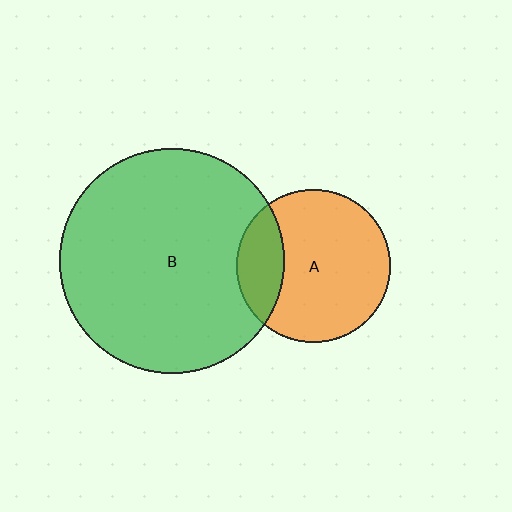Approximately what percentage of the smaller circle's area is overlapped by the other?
Approximately 20%.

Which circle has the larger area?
Circle B (green).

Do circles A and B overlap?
Yes.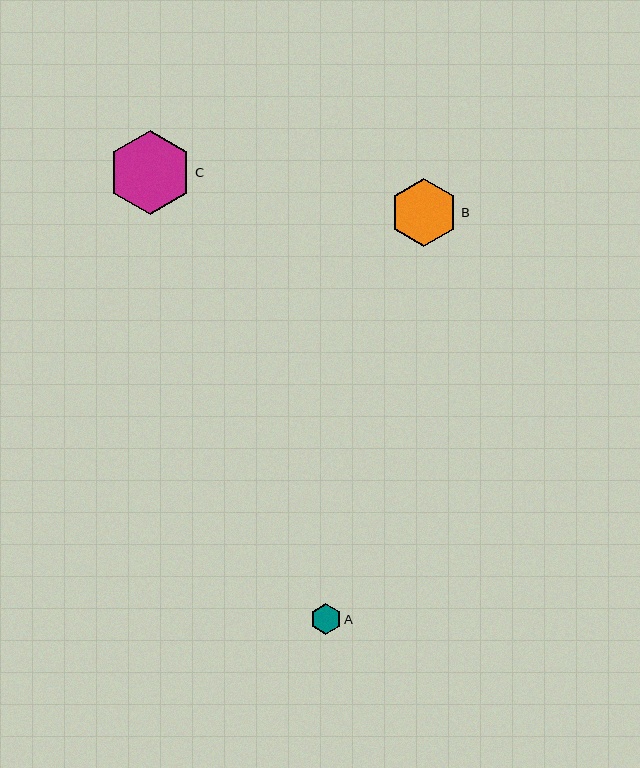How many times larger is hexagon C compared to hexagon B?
Hexagon C is approximately 1.2 times the size of hexagon B.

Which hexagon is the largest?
Hexagon C is the largest with a size of approximately 84 pixels.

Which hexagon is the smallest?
Hexagon A is the smallest with a size of approximately 30 pixels.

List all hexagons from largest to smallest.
From largest to smallest: C, B, A.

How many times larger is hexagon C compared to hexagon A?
Hexagon C is approximately 2.8 times the size of hexagon A.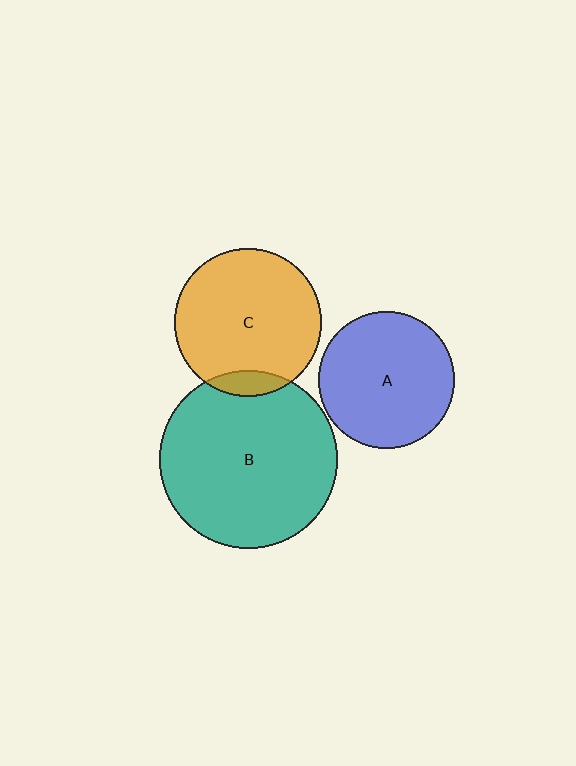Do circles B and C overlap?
Yes.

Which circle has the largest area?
Circle B (teal).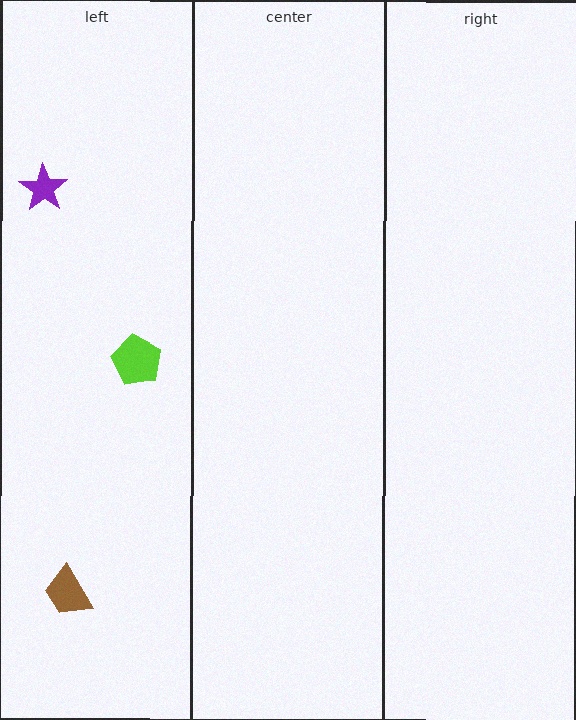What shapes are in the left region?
The lime pentagon, the purple star, the brown trapezoid.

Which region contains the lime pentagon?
The left region.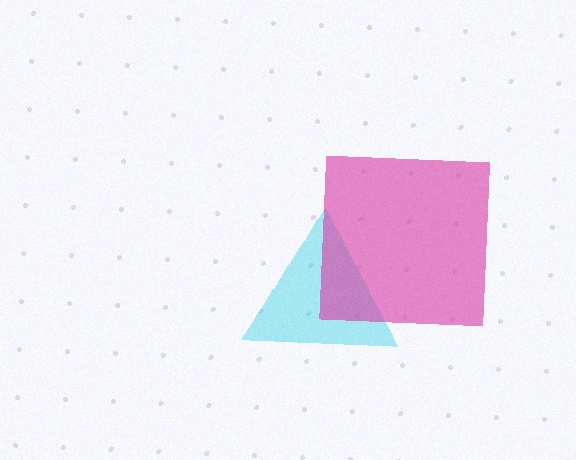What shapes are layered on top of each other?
The layered shapes are: a cyan triangle, a magenta square.